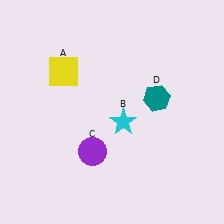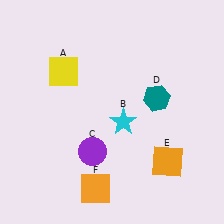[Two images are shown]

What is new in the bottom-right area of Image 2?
An orange square (E) was added in the bottom-right area of Image 2.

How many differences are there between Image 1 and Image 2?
There are 2 differences between the two images.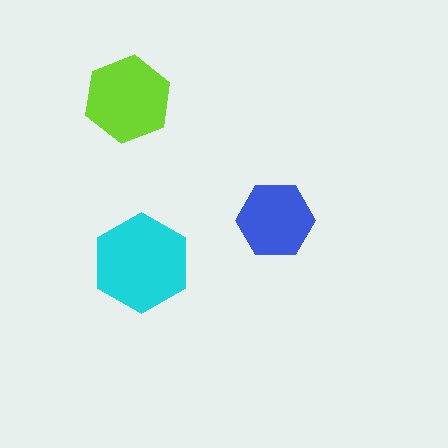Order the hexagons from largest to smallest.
the cyan one, the lime one, the blue one.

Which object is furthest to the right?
The blue hexagon is rightmost.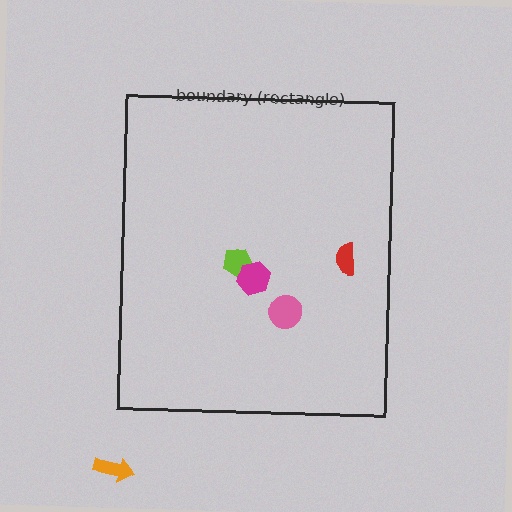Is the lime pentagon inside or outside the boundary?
Inside.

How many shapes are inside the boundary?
4 inside, 1 outside.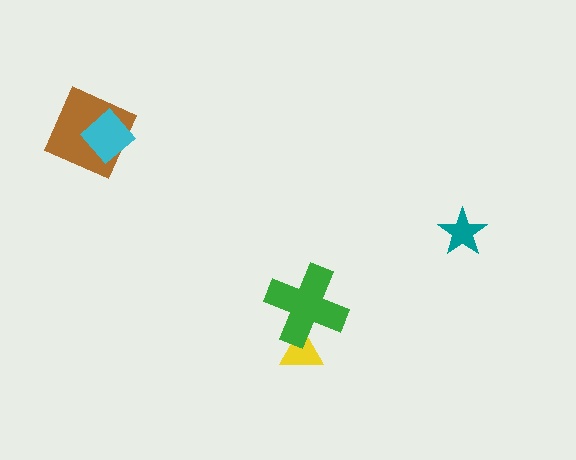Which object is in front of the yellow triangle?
The green cross is in front of the yellow triangle.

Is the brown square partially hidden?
Yes, it is partially covered by another shape.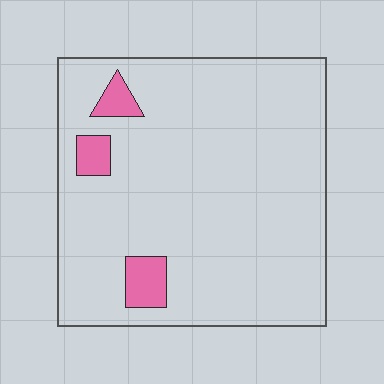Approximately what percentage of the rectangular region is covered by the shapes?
Approximately 5%.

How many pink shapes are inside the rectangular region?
3.